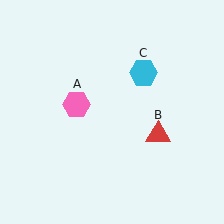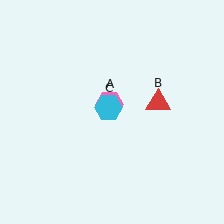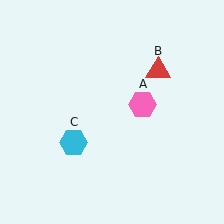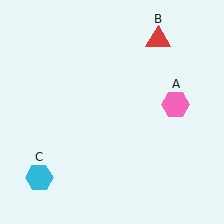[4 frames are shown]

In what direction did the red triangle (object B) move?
The red triangle (object B) moved up.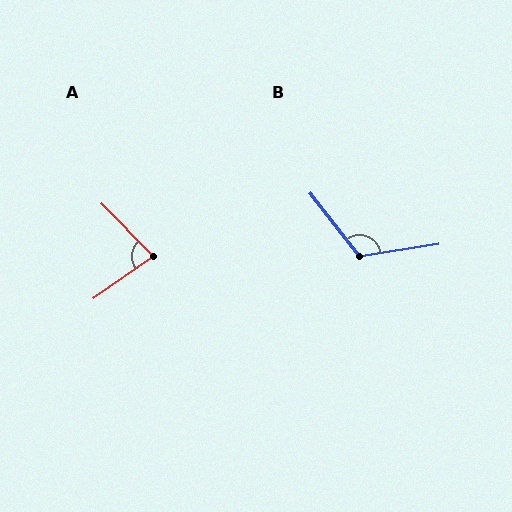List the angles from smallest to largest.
A (81°), B (119°).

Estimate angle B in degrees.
Approximately 119 degrees.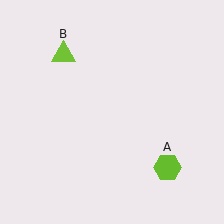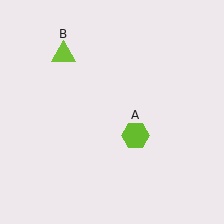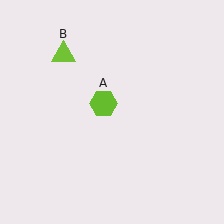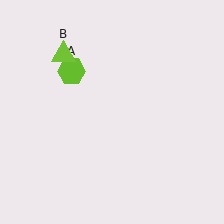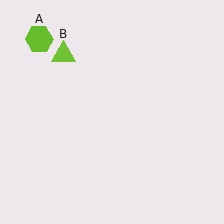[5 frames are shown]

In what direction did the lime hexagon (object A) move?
The lime hexagon (object A) moved up and to the left.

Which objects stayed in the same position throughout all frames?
Lime triangle (object B) remained stationary.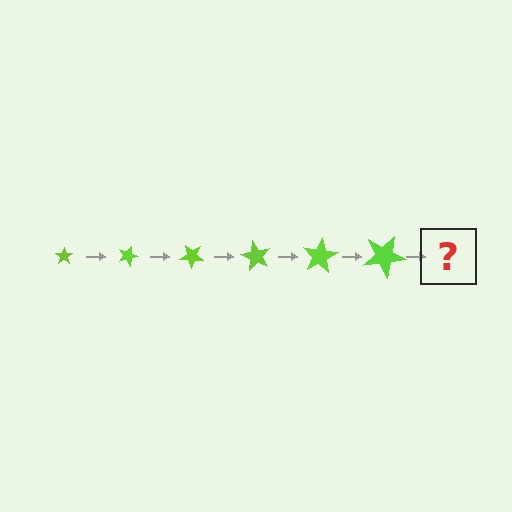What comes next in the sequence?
The next element should be a star, larger than the previous one and rotated 120 degrees from the start.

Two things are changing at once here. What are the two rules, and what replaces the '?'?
The two rules are that the star grows larger each step and it rotates 20 degrees each step. The '?' should be a star, larger than the previous one and rotated 120 degrees from the start.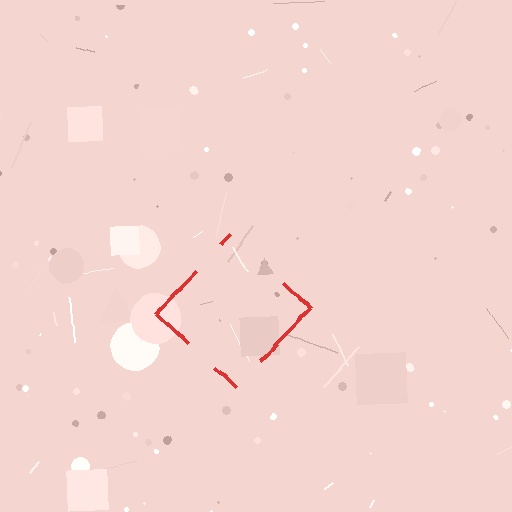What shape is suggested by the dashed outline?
The dashed outline suggests a diamond.